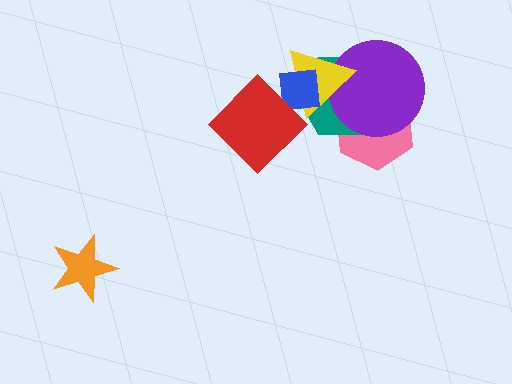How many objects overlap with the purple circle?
3 objects overlap with the purple circle.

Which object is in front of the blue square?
The red diamond is in front of the blue square.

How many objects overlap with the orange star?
0 objects overlap with the orange star.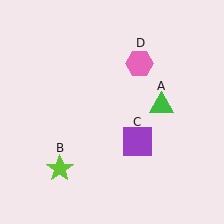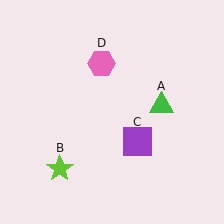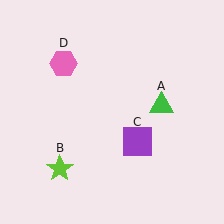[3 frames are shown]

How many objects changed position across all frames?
1 object changed position: pink hexagon (object D).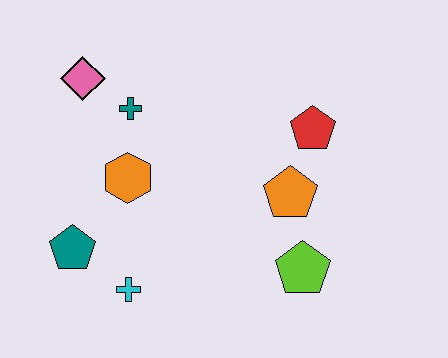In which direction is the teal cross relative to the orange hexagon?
The teal cross is above the orange hexagon.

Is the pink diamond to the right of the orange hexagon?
No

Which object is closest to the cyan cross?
The teal pentagon is closest to the cyan cross.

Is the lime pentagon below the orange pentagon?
Yes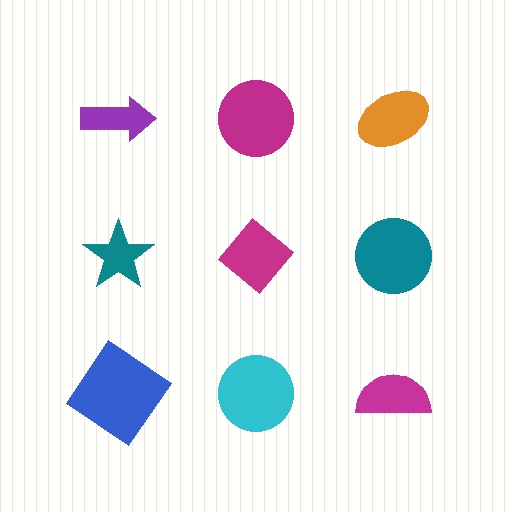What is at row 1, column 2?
A magenta circle.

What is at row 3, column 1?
A blue diamond.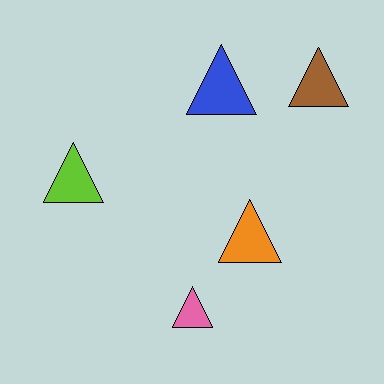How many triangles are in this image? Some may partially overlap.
There are 5 triangles.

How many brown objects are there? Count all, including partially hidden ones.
There is 1 brown object.